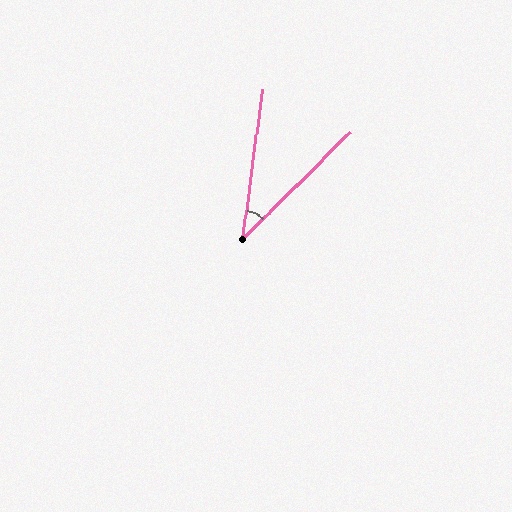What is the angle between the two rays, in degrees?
Approximately 38 degrees.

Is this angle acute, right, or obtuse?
It is acute.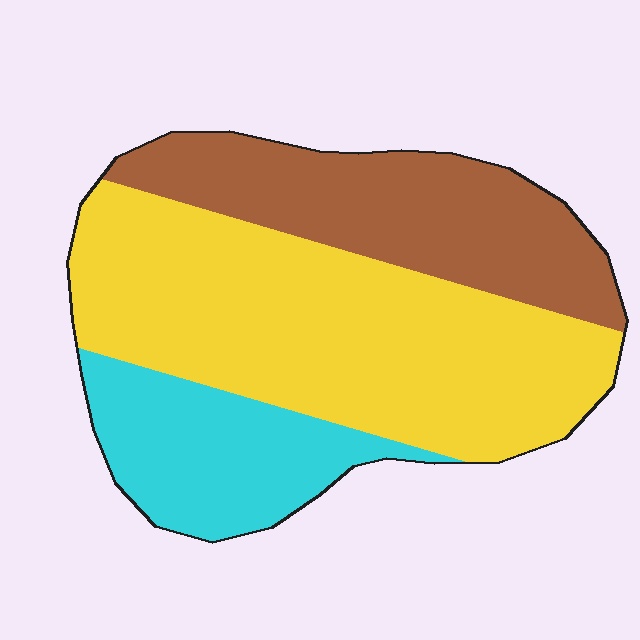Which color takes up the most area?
Yellow, at roughly 50%.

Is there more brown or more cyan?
Brown.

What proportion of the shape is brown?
Brown takes up about one quarter (1/4) of the shape.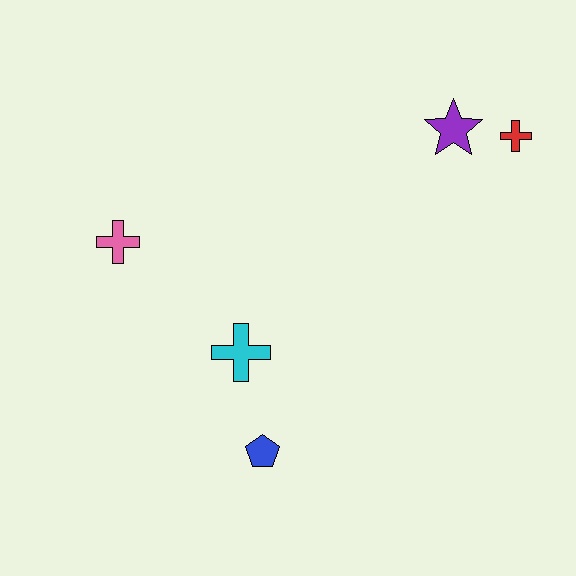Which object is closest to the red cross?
The purple star is closest to the red cross.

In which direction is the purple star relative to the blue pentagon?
The purple star is above the blue pentagon.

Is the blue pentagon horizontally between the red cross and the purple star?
No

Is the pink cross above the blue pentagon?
Yes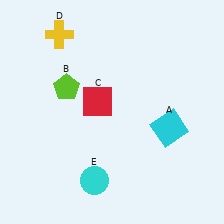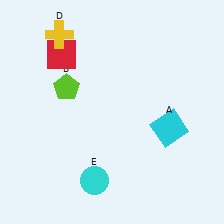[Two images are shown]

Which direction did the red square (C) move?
The red square (C) moved up.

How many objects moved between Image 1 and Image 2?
1 object moved between the two images.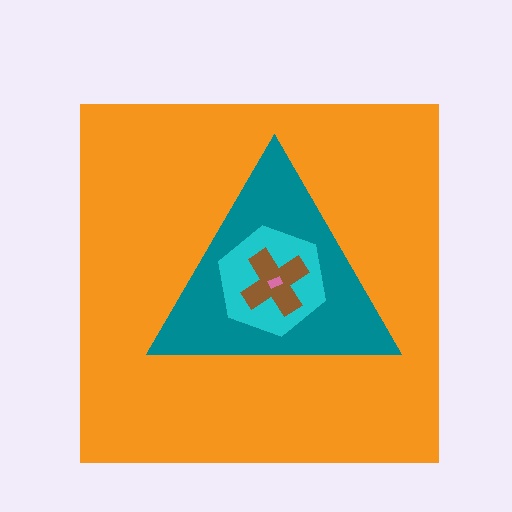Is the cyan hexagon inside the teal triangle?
Yes.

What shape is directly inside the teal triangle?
The cyan hexagon.